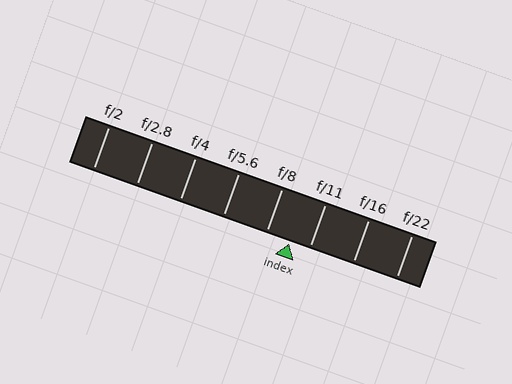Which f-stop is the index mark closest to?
The index mark is closest to f/11.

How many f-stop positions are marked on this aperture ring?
There are 8 f-stop positions marked.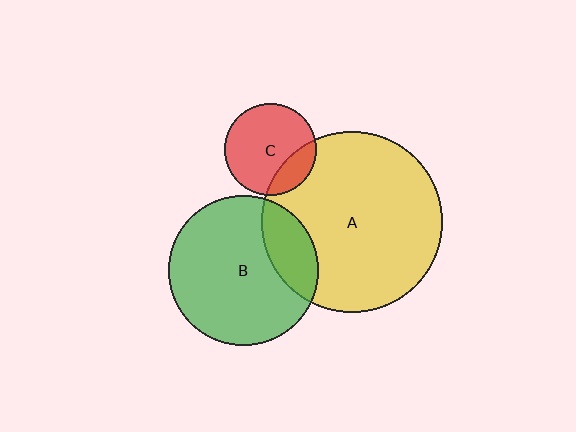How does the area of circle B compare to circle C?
Approximately 2.6 times.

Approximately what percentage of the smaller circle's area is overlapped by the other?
Approximately 20%.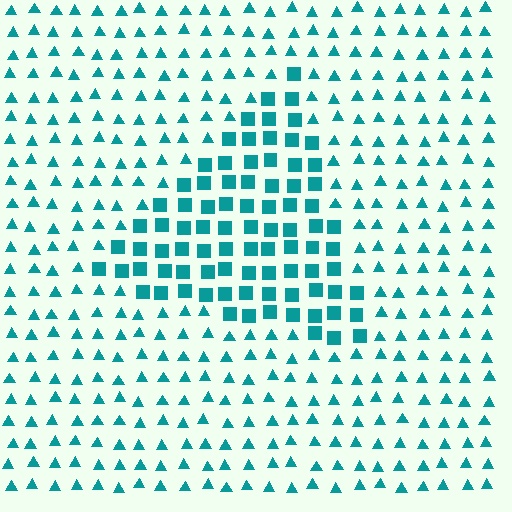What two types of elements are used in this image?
The image uses squares inside the triangle region and triangles outside it.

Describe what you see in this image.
The image is filled with small teal elements arranged in a uniform grid. A triangle-shaped region contains squares, while the surrounding area contains triangles. The boundary is defined purely by the change in element shape.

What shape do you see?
I see a triangle.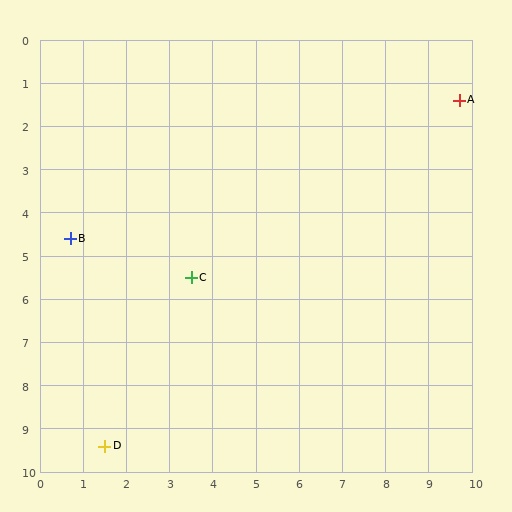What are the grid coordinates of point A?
Point A is at approximately (9.7, 1.4).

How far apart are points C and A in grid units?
Points C and A are about 7.4 grid units apart.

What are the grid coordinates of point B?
Point B is at approximately (0.7, 4.6).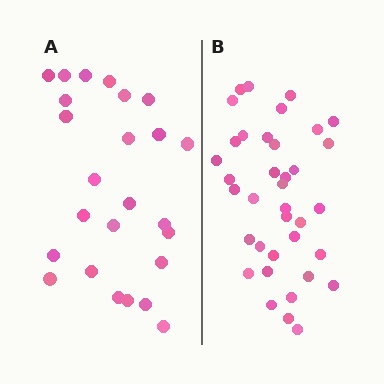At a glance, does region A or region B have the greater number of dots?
Region B (the right region) has more dots.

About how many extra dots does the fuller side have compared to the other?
Region B has roughly 12 or so more dots than region A.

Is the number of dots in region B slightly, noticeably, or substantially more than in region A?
Region B has substantially more. The ratio is roughly 1.5 to 1.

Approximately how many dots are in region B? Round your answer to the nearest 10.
About 40 dots. (The exact count is 37, which rounds to 40.)